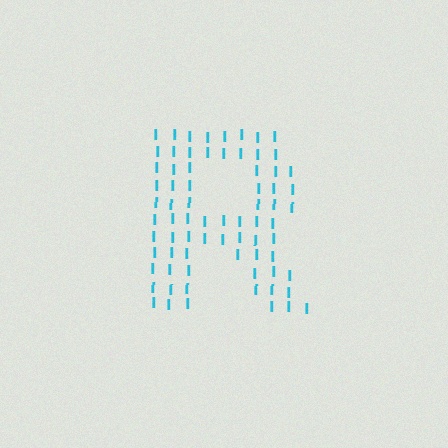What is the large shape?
The large shape is the letter R.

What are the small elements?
The small elements are letter I's.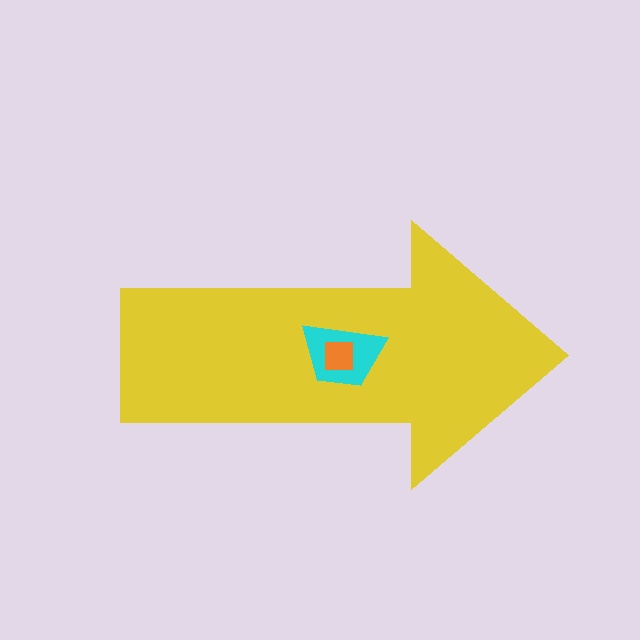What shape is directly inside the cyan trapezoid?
The orange square.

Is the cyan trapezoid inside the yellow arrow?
Yes.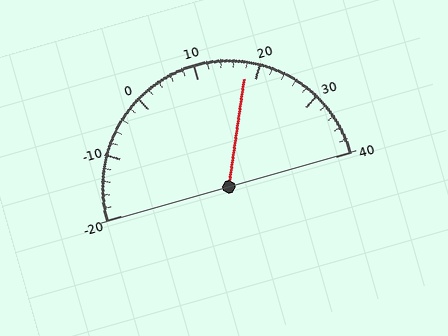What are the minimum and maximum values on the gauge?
The gauge ranges from -20 to 40.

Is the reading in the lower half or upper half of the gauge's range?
The reading is in the upper half of the range (-20 to 40).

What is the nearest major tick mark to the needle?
The nearest major tick mark is 20.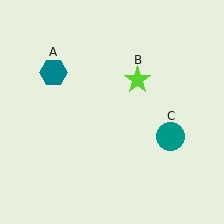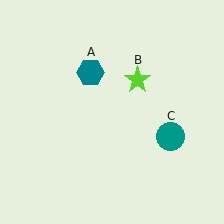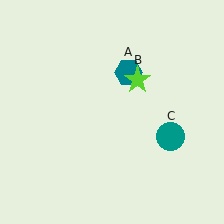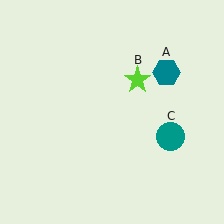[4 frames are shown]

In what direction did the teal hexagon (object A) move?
The teal hexagon (object A) moved right.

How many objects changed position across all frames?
1 object changed position: teal hexagon (object A).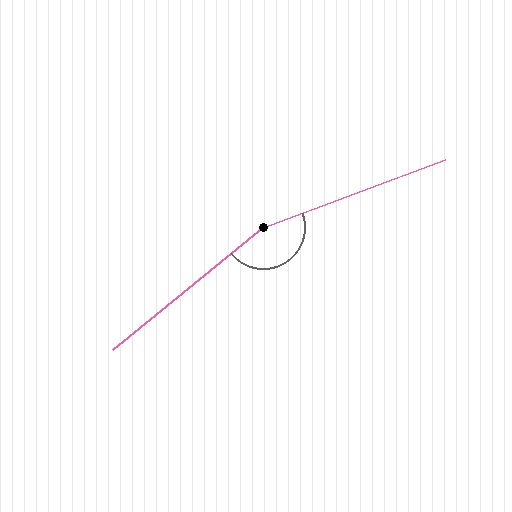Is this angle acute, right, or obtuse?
It is obtuse.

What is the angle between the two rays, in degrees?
Approximately 162 degrees.